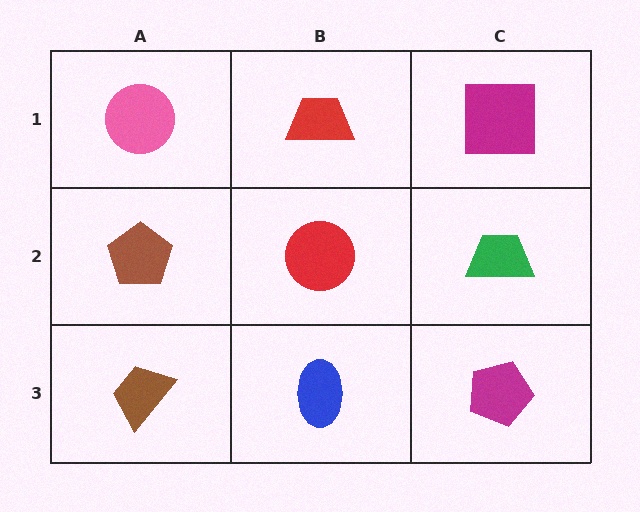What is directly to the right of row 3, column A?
A blue ellipse.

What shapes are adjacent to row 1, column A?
A brown pentagon (row 2, column A), a red trapezoid (row 1, column B).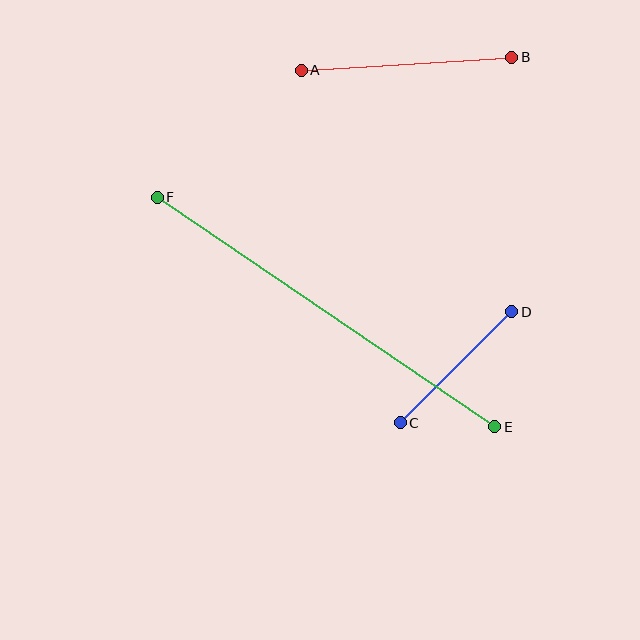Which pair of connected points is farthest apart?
Points E and F are farthest apart.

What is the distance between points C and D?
The distance is approximately 158 pixels.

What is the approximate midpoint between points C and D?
The midpoint is at approximately (456, 367) pixels.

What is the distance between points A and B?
The distance is approximately 211 pixels.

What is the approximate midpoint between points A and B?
The midpoint is at approximately (407, 64) pixels.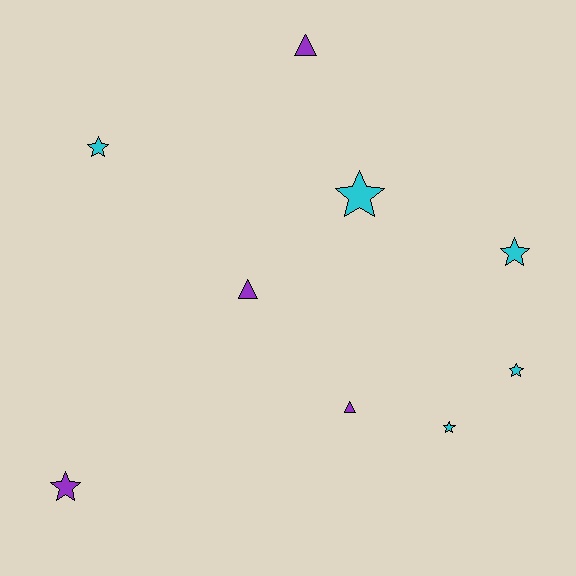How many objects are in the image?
There are 9 objects.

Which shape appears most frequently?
Star, with 6 objects.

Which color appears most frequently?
Cyan, with 5 objects.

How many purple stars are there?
There is 1 purple star.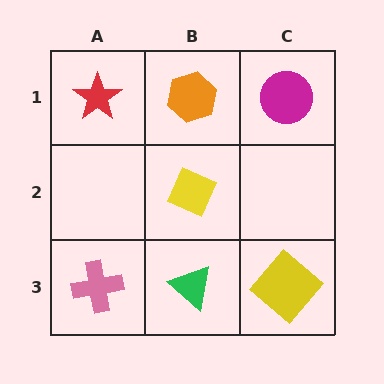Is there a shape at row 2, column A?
No, that cell is empty.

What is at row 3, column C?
A yellow diamond.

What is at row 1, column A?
A red star.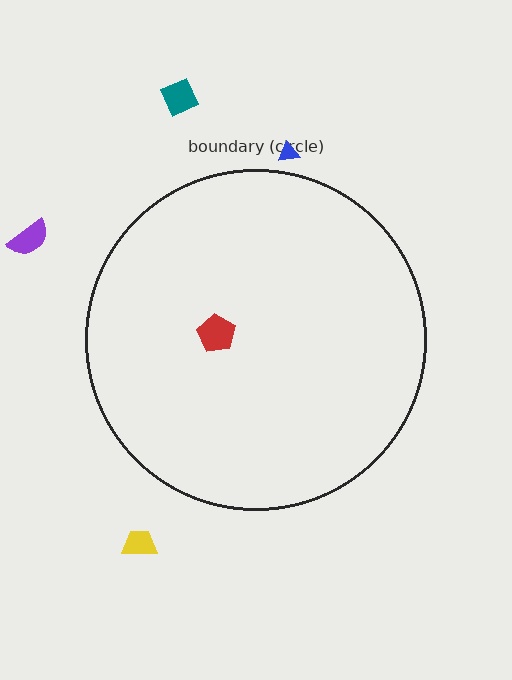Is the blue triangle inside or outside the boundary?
Outside.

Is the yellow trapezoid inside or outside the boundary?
Outside.